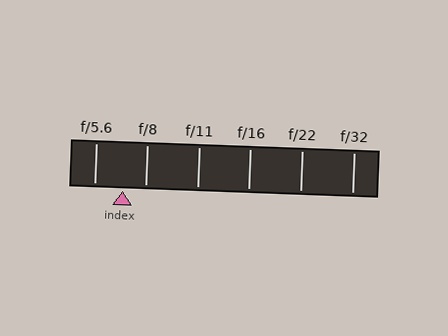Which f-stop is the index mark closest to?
The index mark is closest to f/8.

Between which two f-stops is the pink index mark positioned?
The index mark is between f/5.6 and f/8.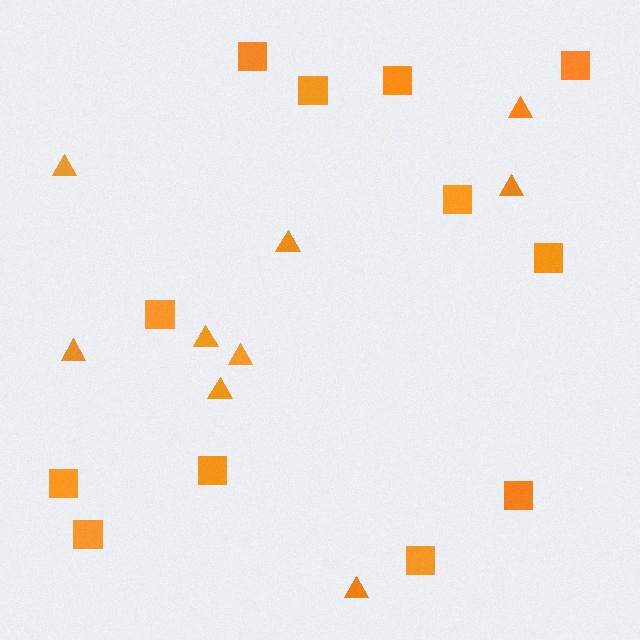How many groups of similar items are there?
There are 2 groups: one group of squares (12) and one group of triangles (9).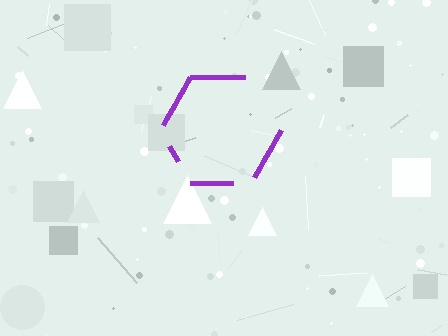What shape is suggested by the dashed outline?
The dashed outline suggests a hexagon.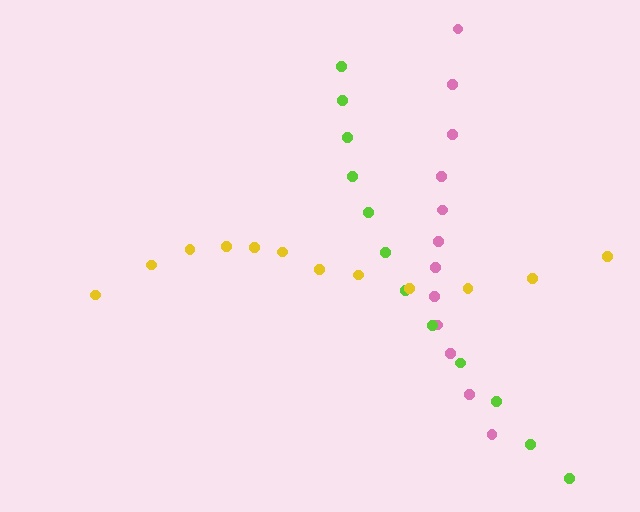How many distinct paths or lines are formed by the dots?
There are 3 distinct paths.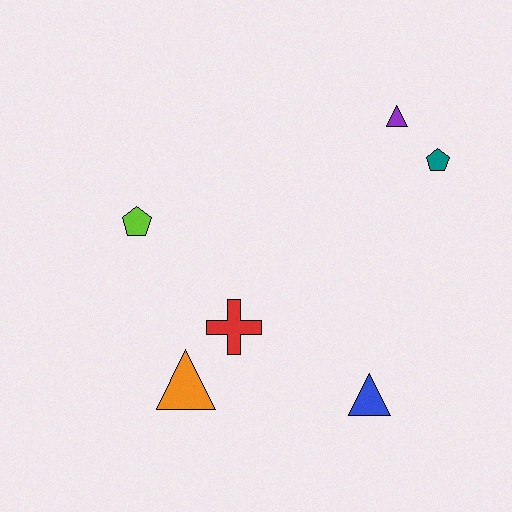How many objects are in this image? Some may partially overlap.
There are 6 objects.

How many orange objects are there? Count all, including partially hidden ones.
There is 1 orange object.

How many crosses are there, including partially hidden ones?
There is 1 cross.